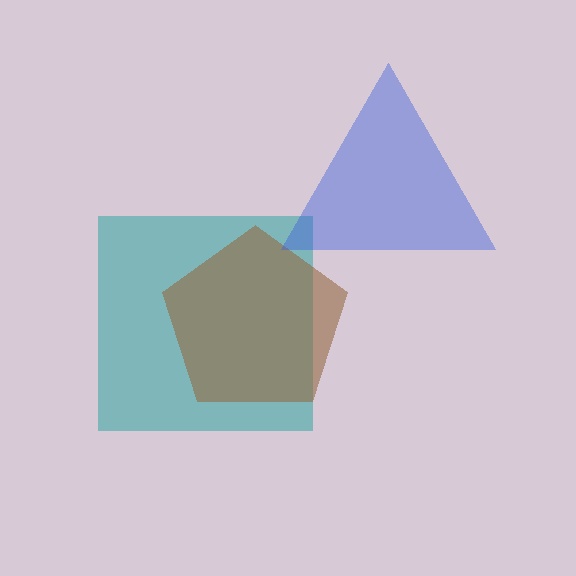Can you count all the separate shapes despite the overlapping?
Yes, there are 3 separate shapes.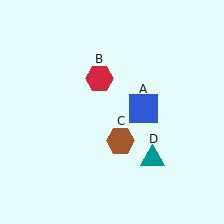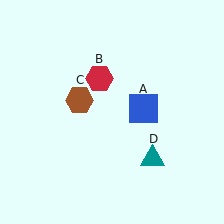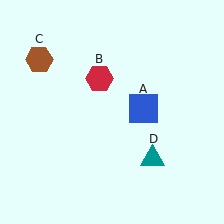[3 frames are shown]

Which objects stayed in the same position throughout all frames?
Blue square (object A) and red hexagon (object B) and teal triangle (object D) remained stationary.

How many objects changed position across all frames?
1 object changed position: brown hexagon (object C).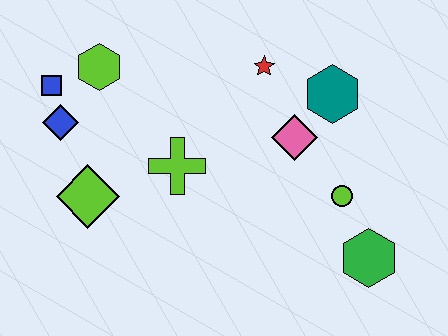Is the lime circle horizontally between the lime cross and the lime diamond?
No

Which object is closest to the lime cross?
The lime diamond is closest to the lime cross.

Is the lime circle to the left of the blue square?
No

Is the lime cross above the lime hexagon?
No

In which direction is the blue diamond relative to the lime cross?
The blue diamond is to the left of the lime cross.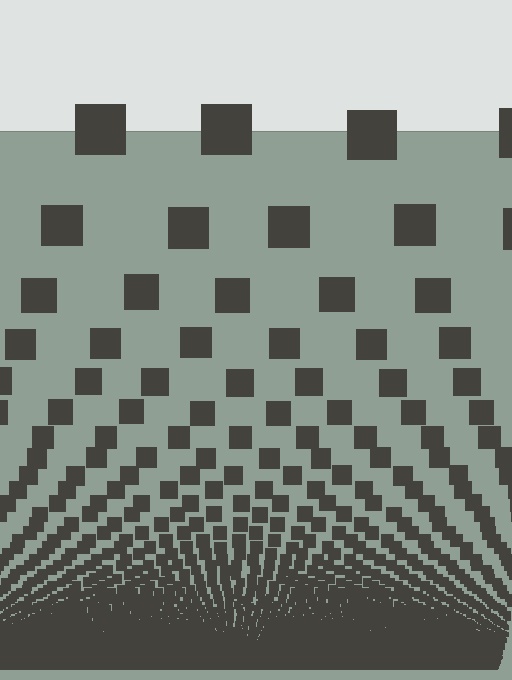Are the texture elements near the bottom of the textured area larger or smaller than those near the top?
Smaller. The gradient is inverted — elements near the bottom are smaller and denser.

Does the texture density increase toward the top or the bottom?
Density increases toward the bottom.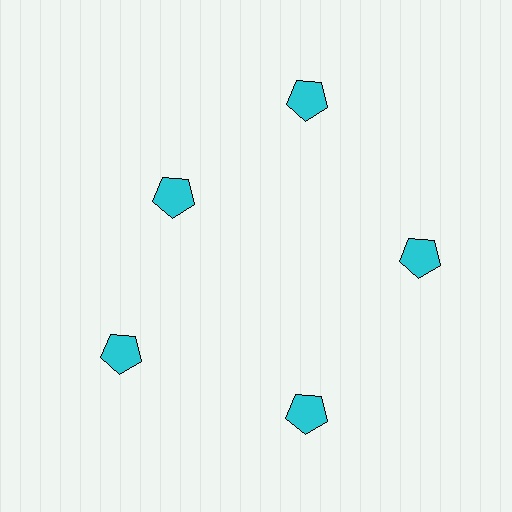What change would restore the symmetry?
The symmetry would be restored by moving it outward, back onto the ring so that all 5 pentagons sit at equal angles and equal distance from the center.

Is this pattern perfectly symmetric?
No. The 5 cyan pentagons are arranged in a ring, but one element near the 10 o'clock position is pulled inward toward the center, breaking the 5-fold rotational symmetry.